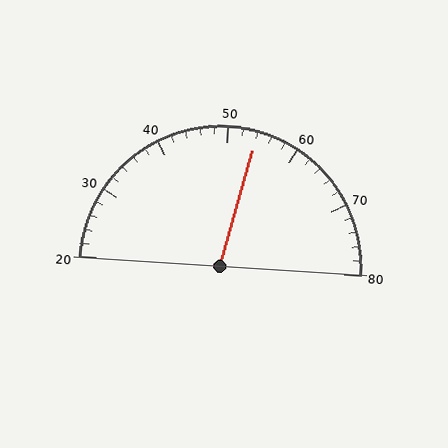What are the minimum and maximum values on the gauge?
The gauge ranges from 20 to 80.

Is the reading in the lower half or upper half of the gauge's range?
The reading is in the upper half of the range (20 to 80).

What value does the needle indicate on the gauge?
The needle indicates approximately 54.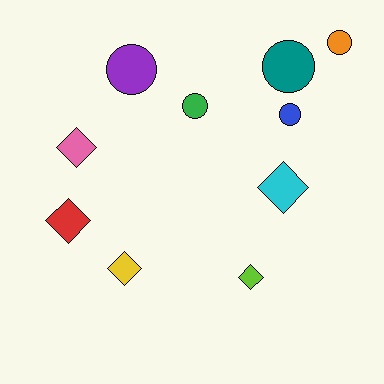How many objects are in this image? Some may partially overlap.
There are 10 objects.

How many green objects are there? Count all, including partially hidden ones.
There is 1 green object.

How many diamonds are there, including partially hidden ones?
There are 5 diamonds.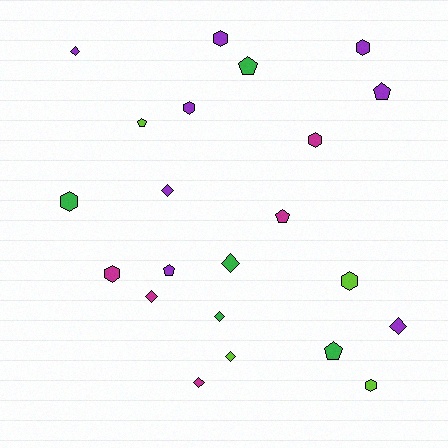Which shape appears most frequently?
Diamond, with 8 objects.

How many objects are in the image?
There are 22 objects.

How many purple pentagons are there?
There are 2 purple pentagons.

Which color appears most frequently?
Purple, with 8 objects.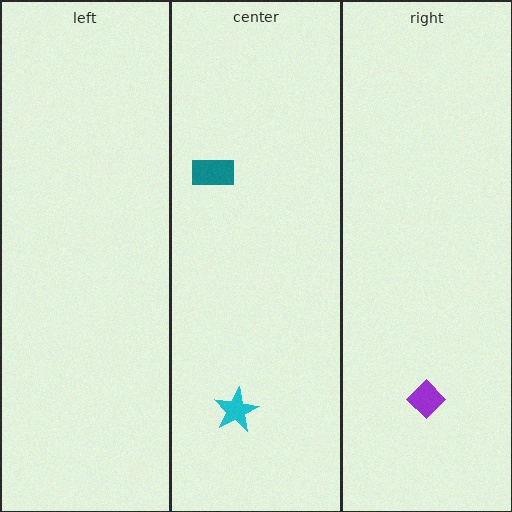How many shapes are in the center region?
2.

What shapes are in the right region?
The purple diamond.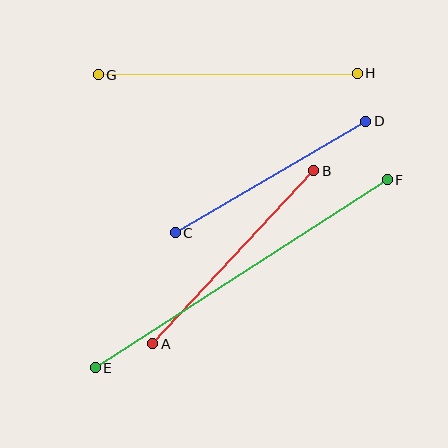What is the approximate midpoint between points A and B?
The midpoint is at approximately (233, 257) pixels.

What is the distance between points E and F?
The distance is approximately 347 pixels.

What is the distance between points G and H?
The distance is approximately 259 pixels.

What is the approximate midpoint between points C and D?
The midpoint is at approximately (270, 177) pixels.